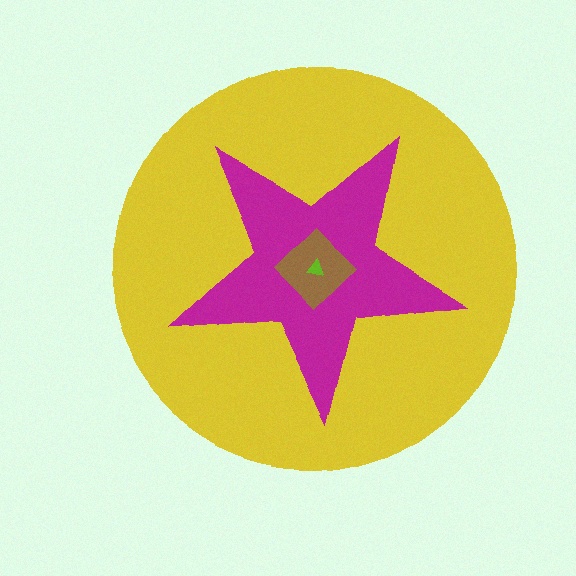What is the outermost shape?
The yellow circle.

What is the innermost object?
The lime triangle.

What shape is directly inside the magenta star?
The brown diamond.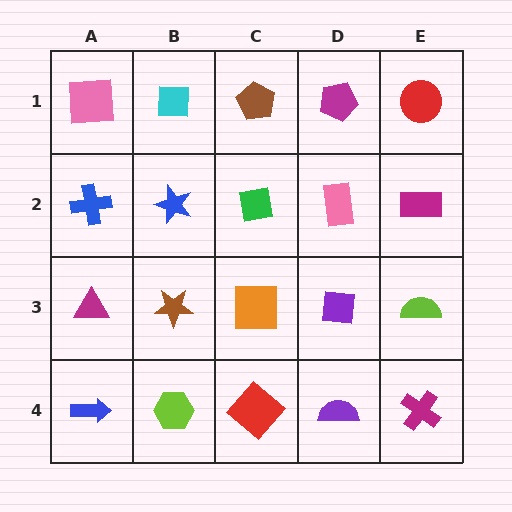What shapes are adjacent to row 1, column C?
A green square (row 2, column C), a cyan square (row 1, column B), a magenta pentagon (row 1, column D).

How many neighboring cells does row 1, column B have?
3.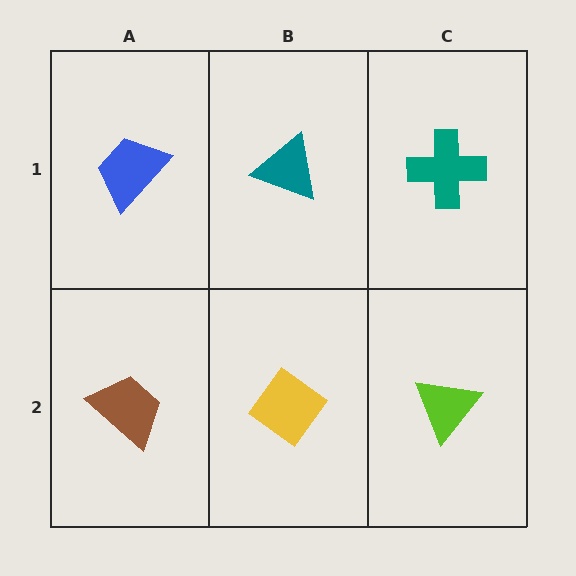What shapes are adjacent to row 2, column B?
A teal triangle (row 1, column B), a brown trapezoid (row 2, column A), a lime triangle (row 2, column C).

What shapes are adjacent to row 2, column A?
A blue trapezoid (row 1, column A), a yellow diamond (row 2, column B).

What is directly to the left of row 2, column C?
A yellow diamond.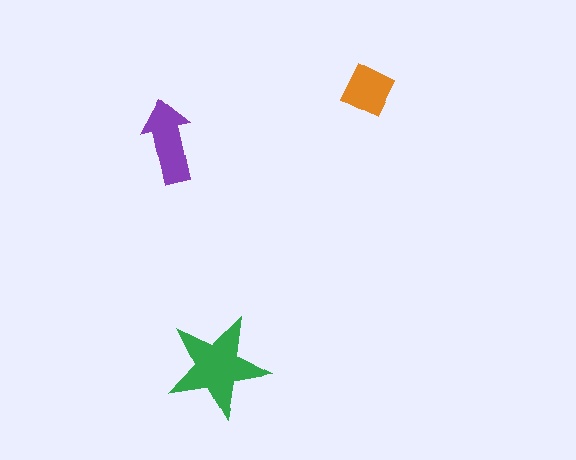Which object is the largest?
The green star.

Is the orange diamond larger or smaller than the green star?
Smaller.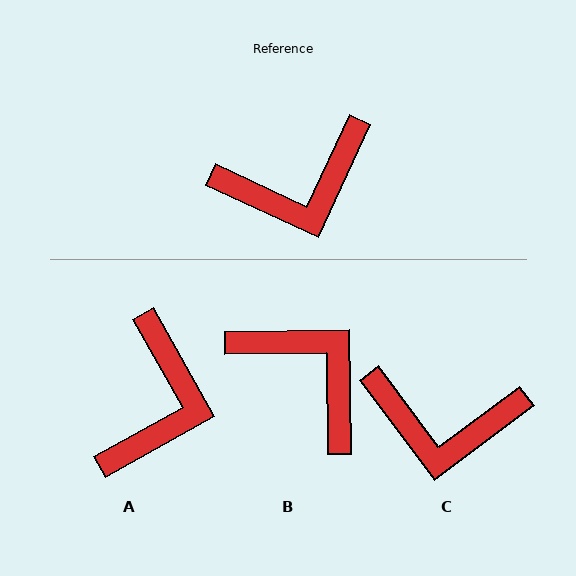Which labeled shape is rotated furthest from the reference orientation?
B, about 116 degrees away.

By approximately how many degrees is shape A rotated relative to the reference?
Approximately 54 degrees counter-clockwise.